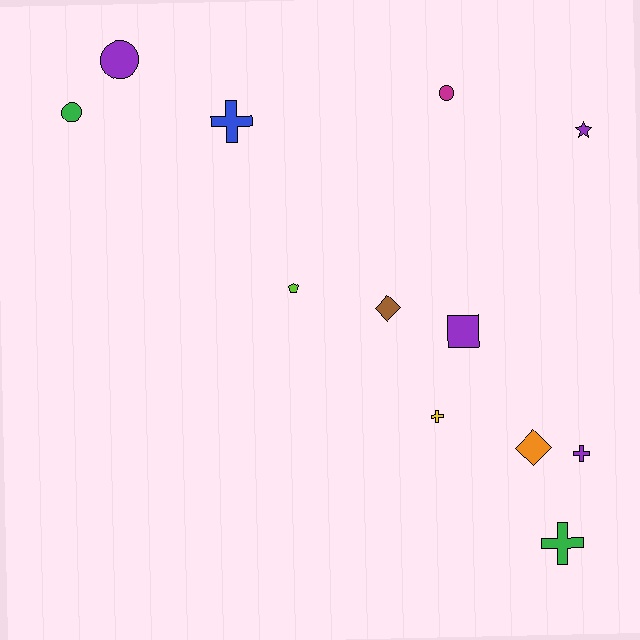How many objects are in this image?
There are 12 objects.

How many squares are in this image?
There is 1 square.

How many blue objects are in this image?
There is 1 blue object.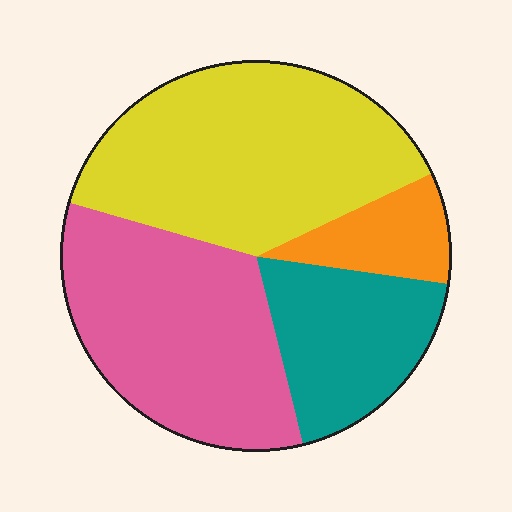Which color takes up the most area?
Yellow, at roughly 40%.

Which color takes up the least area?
Orange, at roughly 10%.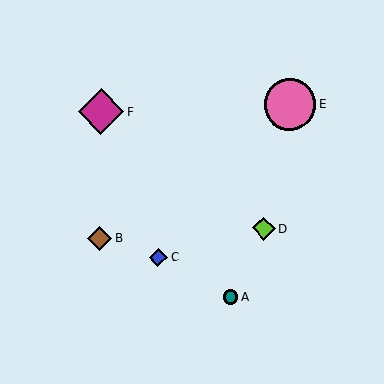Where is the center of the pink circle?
The center of the pink circle is at (290, 104).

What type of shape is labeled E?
Shape E is a pink circle.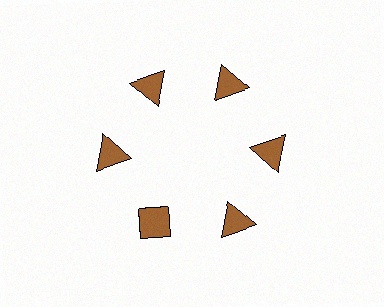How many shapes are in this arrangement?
There are 6 shapes arranged in a ring pattern.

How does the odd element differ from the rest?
It has a different shape: diamond instead of triangle.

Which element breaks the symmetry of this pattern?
The brown diamond at roughly the 7 o'clock position breaks the symmetry. All other shapes are brown triangles.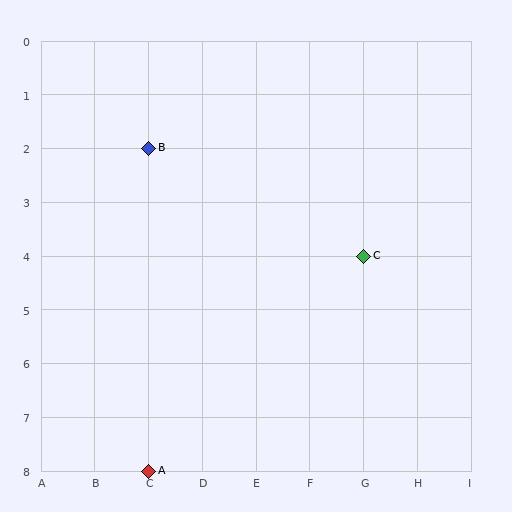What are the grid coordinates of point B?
Point B is at grid coordinates (C, 2).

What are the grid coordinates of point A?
Point A is at grid coordinates (C, 8).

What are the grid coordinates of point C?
Point C is at grid coordinates (G, 4).